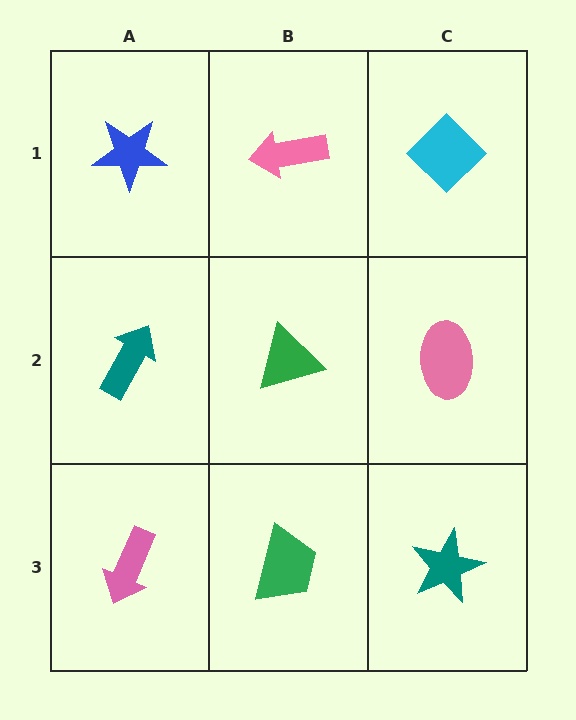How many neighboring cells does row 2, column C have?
3.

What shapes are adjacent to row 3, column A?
A teal arrow (row 2, column A), a green trapezoid (row 3, column B).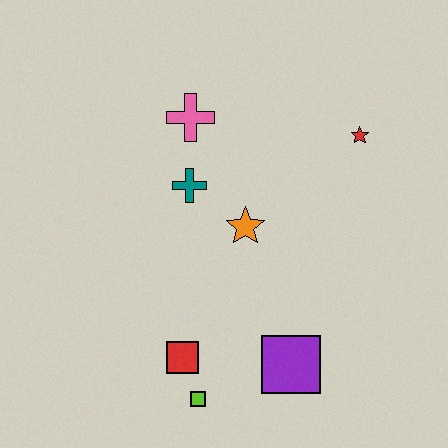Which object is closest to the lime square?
The red square is closest to the lime square.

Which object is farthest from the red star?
The lime square is farthest from the red star.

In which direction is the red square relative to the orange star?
The red square is below the orange star.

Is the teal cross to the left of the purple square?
Yes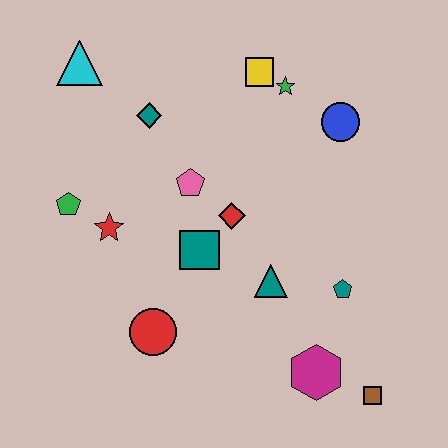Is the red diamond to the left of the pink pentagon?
No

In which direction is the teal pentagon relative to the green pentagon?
The teal pentagon is to the right of the green pentagon.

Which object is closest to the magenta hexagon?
The brown square is closest to the magenta hexagon.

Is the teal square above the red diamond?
No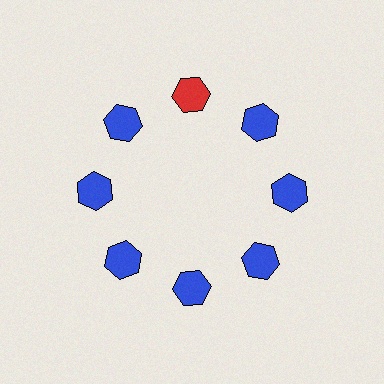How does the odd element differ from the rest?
It has a different color: red instead of blue.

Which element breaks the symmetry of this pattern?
The red hexagon at roughly the 12 o'clock position breaks the symmetry. All other shapes are blue hexagons.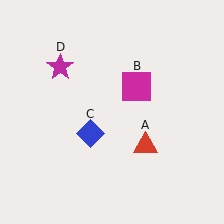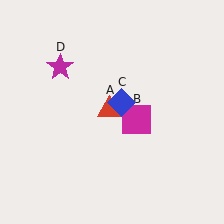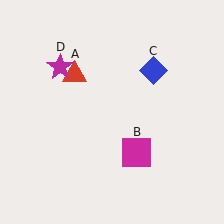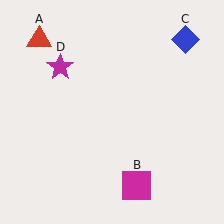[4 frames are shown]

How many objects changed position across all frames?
3 objects changed position: red triangle (object A), magenta square (object B), blue diamond (object C).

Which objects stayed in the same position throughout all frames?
Magenta star (object D) remained stationary.